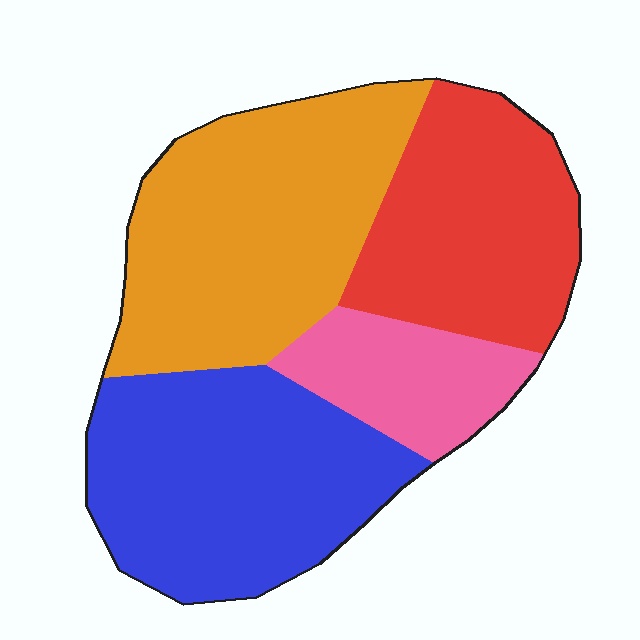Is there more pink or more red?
Red.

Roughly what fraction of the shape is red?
Red covers about 25% of the shape.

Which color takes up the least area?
Pink, at roughly 15%.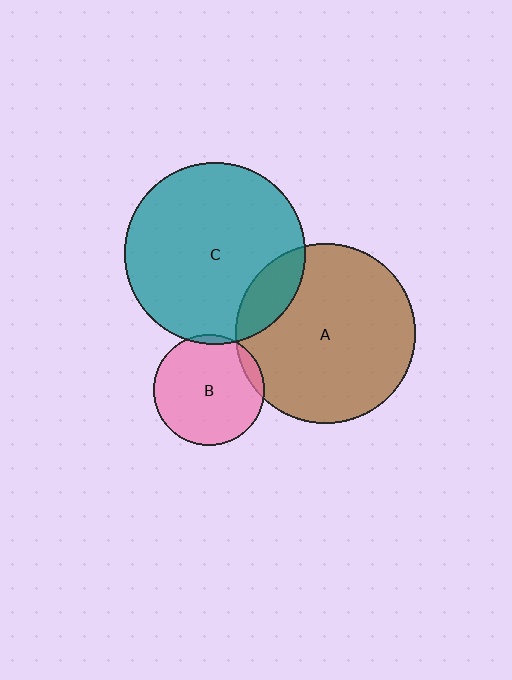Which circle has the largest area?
Circle C (teal).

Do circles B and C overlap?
Yes.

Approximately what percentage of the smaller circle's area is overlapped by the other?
Approximately 5%.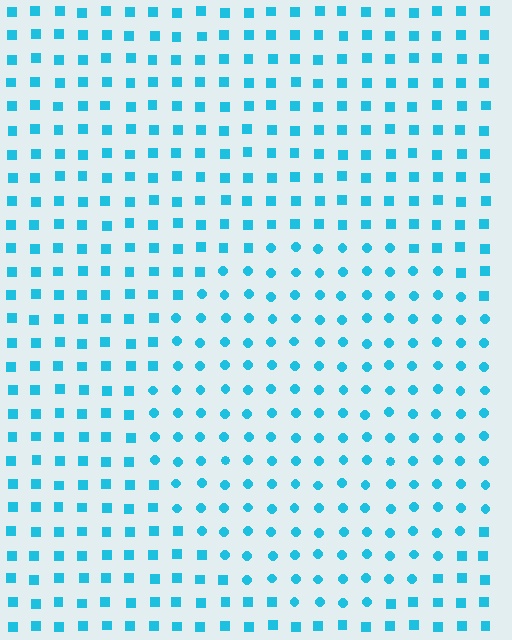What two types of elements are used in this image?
The image uses circles inside the circle region and squares outside it.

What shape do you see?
I see a circle.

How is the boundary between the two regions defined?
The boundary is defined by a change in element shape: circles inside vs. squares outside. All elements share the same color and spacing.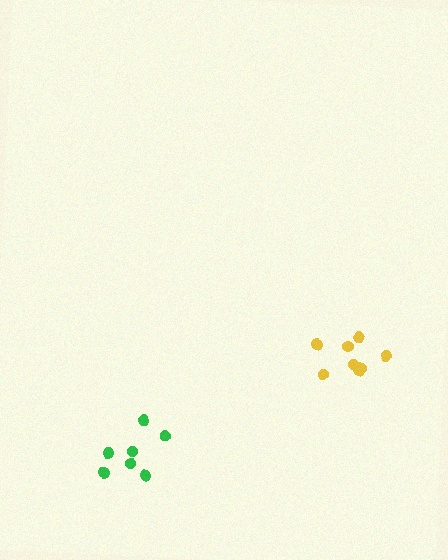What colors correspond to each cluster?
The clusters are colored: yellow, green.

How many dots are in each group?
Group 1: 8 dots, Group 2: 7 dots (15 total).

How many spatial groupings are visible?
There are 2 spatial groupings.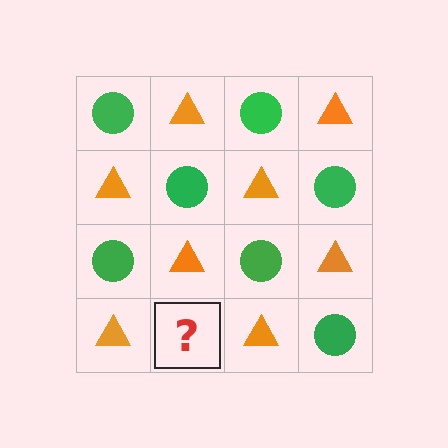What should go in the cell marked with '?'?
The missing cell should contain a green circle.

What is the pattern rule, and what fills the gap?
The rule is that it alternates green circle and orange triangle in a checkerboard pattern. The gap should be filled with a green circle.